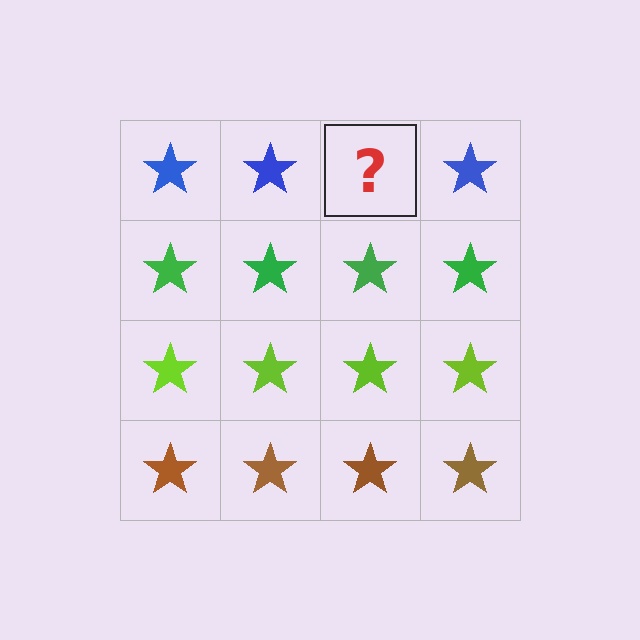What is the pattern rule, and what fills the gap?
The rule is that each row has a consistent color. The gap should be filled with a blue star.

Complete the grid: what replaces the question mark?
The question mark should be replaced with a blue star.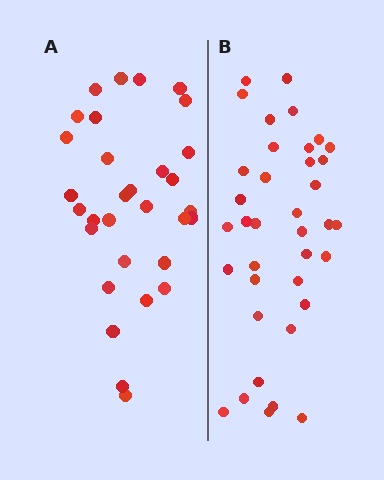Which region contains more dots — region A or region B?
Region B (the right region) has more dots.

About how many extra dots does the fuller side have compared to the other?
Region B has about 6 more dots than region A.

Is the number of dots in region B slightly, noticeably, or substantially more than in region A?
Region B has only slightly more — the two regions are fairly close. The ratio is roughly 1.2 to 1.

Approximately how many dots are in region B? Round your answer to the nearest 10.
About 40 dots. (The exact count is 37, which rounds to 40.)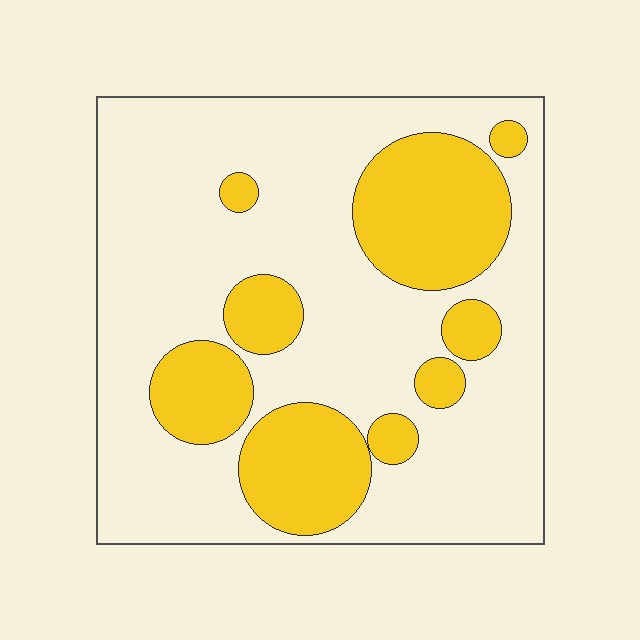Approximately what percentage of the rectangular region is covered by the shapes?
Approximately 30%.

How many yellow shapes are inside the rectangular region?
9.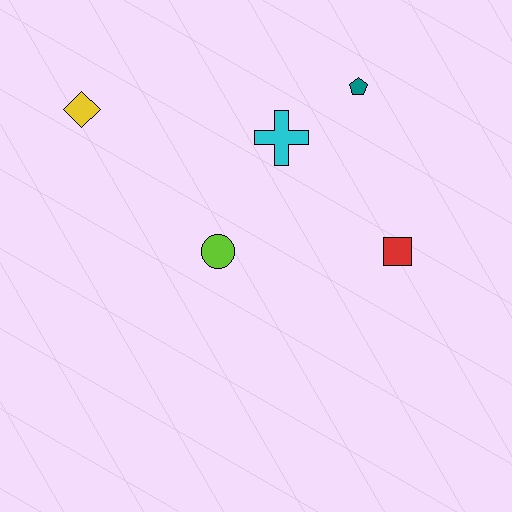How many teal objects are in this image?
There is 1 teal object.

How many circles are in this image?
There is 1 circle.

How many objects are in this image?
There are 5 objects.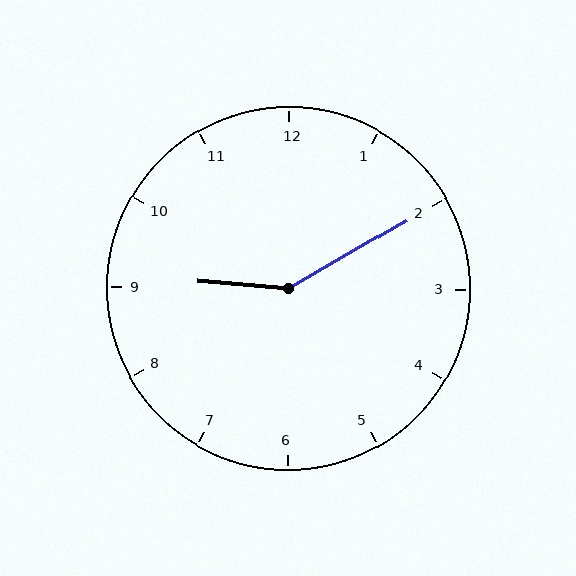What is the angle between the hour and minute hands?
Approximately 145 degrees.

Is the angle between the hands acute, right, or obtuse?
It is obtuse.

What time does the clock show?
9:10.